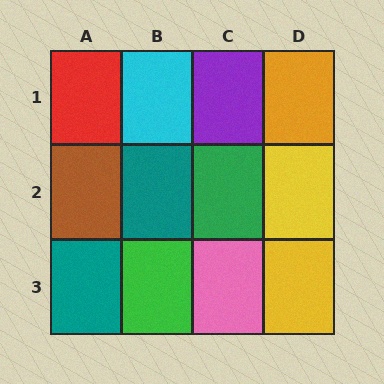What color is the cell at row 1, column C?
Purple.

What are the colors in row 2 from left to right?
Brown, teal, green, yellow.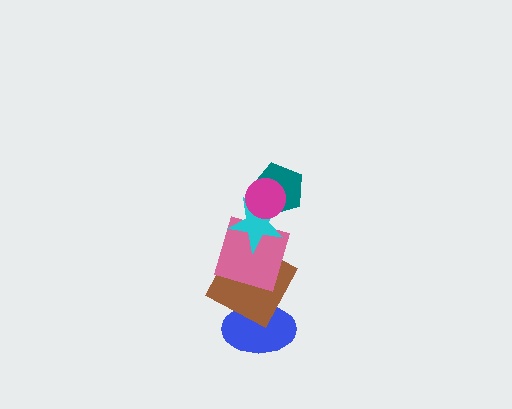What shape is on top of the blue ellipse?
The brown square is on top of the blue ellipse.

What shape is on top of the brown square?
The pink square is on top of the brown square.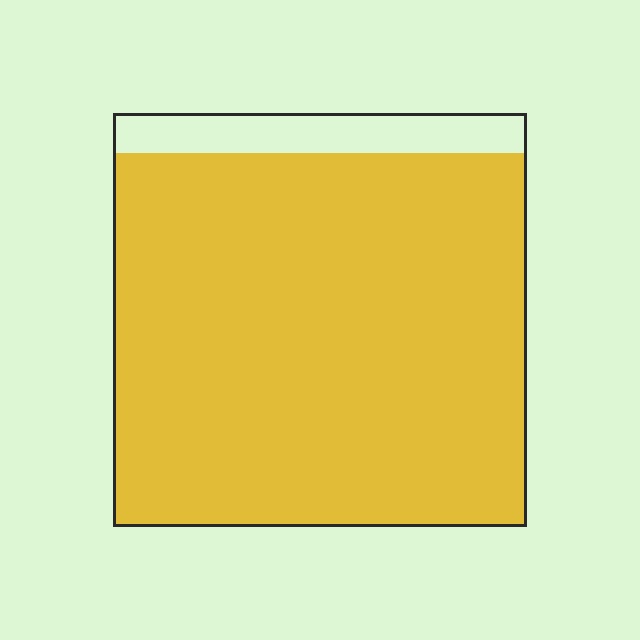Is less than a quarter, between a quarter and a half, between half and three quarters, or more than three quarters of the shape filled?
More than three quarters.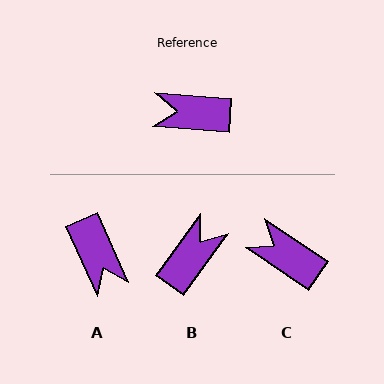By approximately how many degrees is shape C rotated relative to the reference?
Approximately 30 degrees clockwise.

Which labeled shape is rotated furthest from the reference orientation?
B, about 121 degrees away.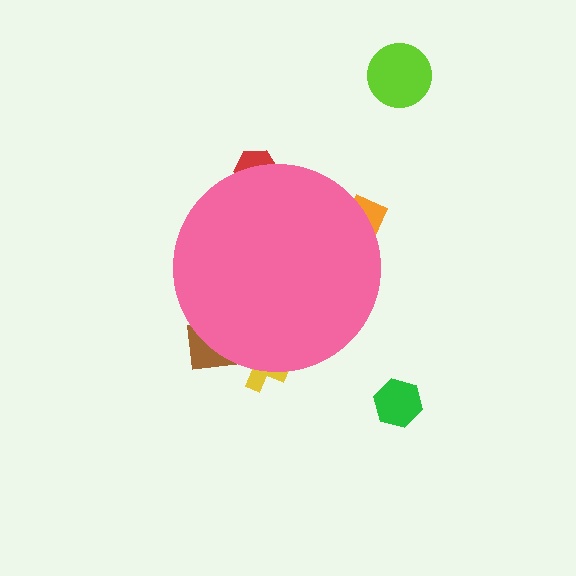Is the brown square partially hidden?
Yes, the brown square is partially hidden behind the pink circle.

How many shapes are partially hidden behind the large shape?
4 shapes are partially hidden.